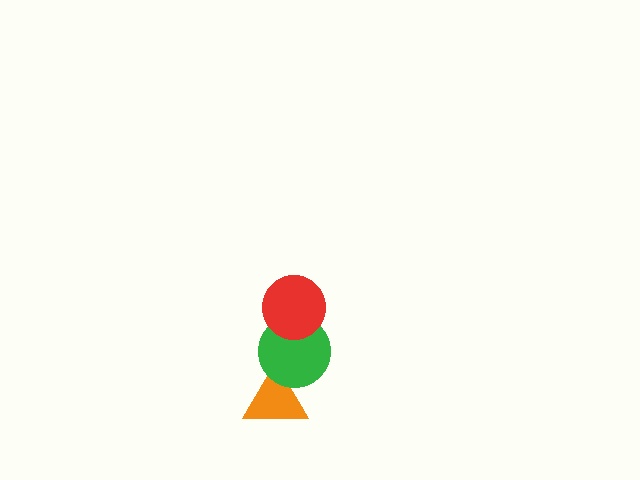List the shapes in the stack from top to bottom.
From top to bottom: the red circle, the green circle, the orange triangle.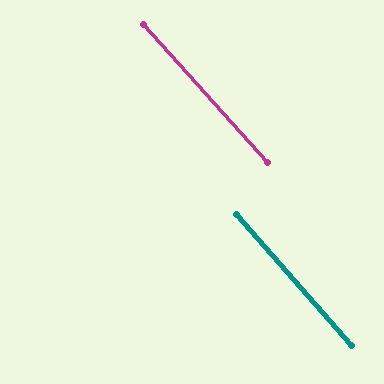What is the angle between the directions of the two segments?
Approximately 1 degree.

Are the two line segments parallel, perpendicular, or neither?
Parallel — their directions differ by only 0.8°.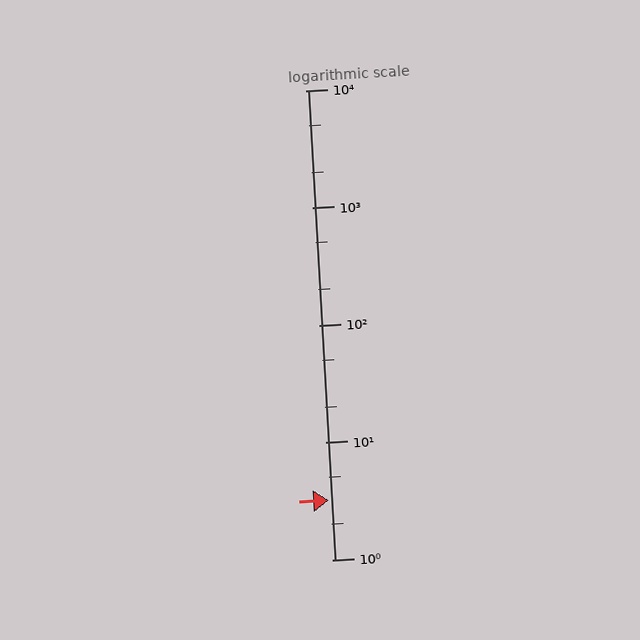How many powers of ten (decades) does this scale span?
The scale spans 4 decades, from 1 to 10000.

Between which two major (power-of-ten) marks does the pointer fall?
The pointer is between 1 and 10.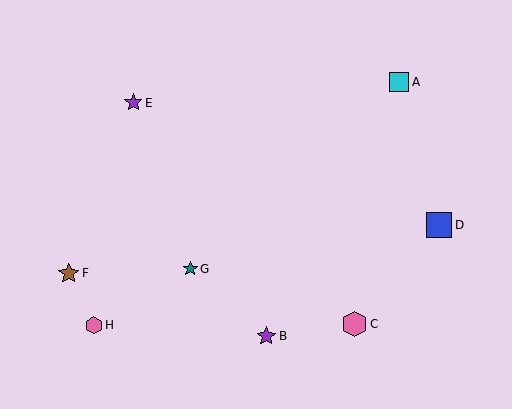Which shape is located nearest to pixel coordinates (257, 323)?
The purple star (labeled B) at (266, 336) is nearest to that location.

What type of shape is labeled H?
Shape H is a pink hexagon.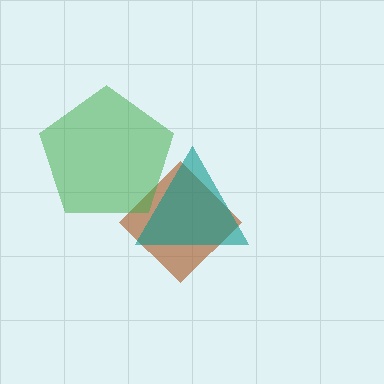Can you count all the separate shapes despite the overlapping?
Yes, there are 3 separate shapes.